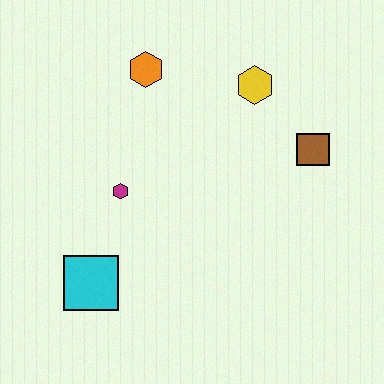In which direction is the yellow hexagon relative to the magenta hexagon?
The yellow hexagon is to the right of the magenta hexagon.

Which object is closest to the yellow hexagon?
The brown square is closest to the yellow hexagon.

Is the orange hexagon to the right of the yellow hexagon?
No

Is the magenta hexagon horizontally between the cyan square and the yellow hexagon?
Yes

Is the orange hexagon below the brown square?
No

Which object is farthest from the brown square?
The cyan square is farthest from the brown square.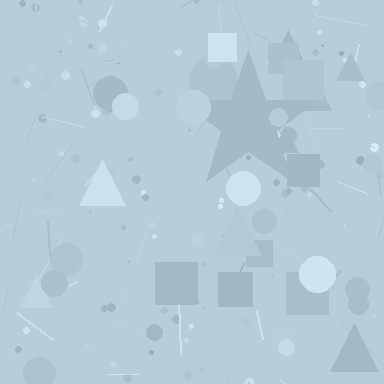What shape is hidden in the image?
A star is hidden in the image.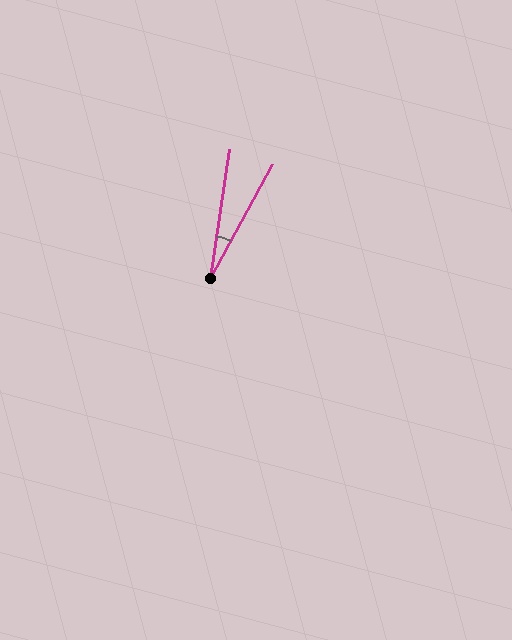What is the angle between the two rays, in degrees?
Approximately 20 degrees.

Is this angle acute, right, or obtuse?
It is acute.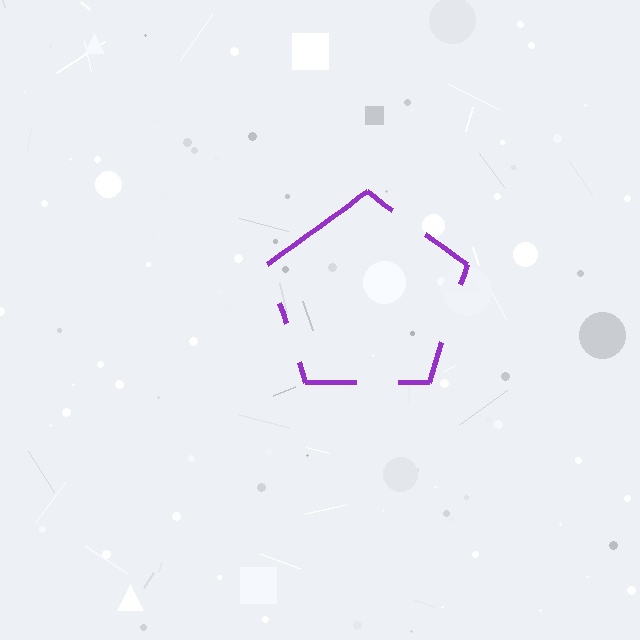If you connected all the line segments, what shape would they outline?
They would outline a pentagon.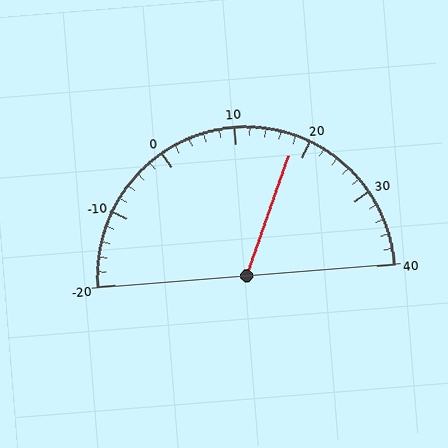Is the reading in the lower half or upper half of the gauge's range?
The reading is in the upper half of the range (-20 to 40).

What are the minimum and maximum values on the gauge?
The gauge ranges from -20 to 40.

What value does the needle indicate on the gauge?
The needle indicates approximately 18.